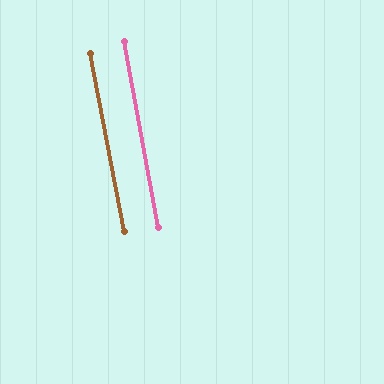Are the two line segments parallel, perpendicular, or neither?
Parallel — their directions differ by only 0.7°.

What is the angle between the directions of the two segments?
Approximately 1 degree.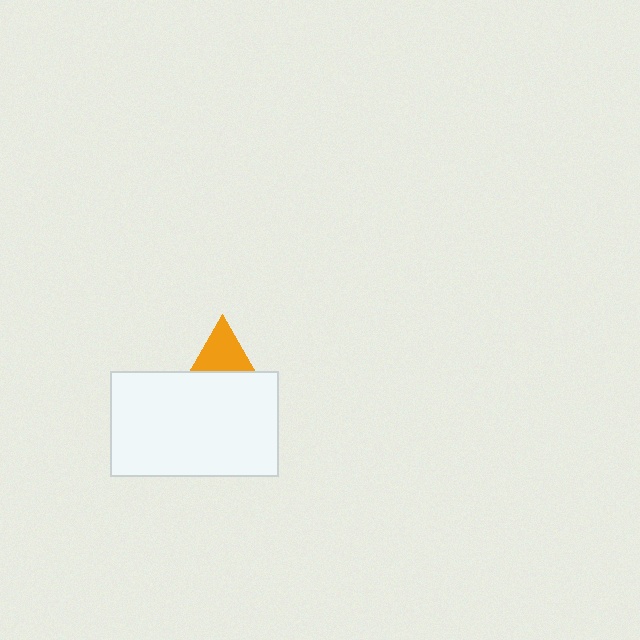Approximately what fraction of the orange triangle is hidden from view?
Roughly 65% of the orange triangle is hidden behind the white rectangle.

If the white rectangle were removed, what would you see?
You would see the complete orange triangle.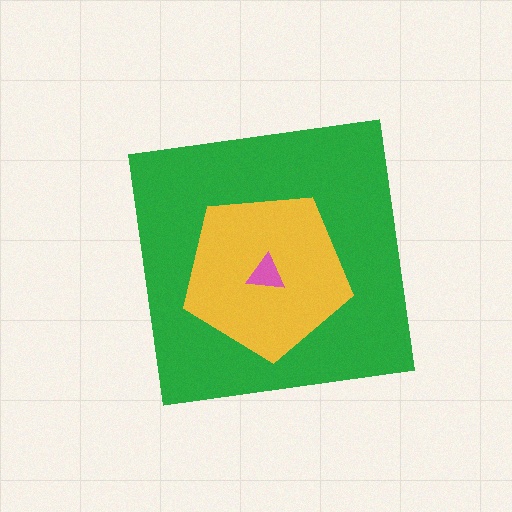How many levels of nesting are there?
3.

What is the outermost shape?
The green square.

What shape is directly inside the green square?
The yellow pentagon.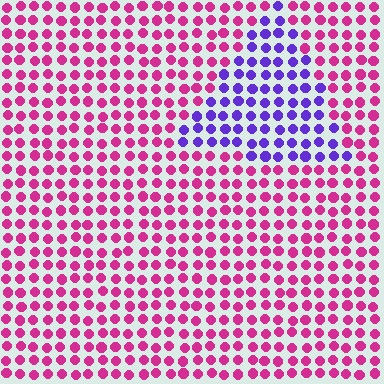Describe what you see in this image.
The image is filled with small magenta elements in a uniform arrangement. A triangle-shaped region is visible where the elements are tinted to a slightly different hue, forming a subtle color boundary.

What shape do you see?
I see a triangle.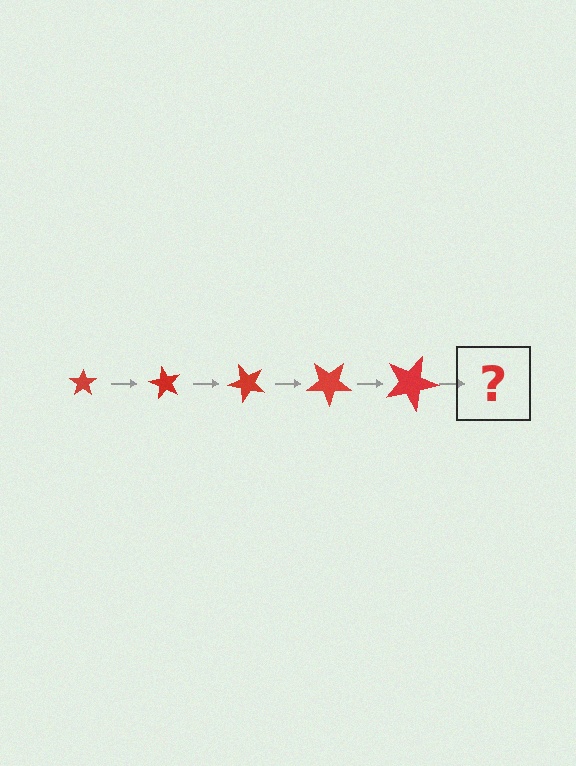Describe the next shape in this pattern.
It should be a star, larger than the previous one and rotated 300 degrees from the start.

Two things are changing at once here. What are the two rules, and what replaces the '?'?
The two rules are that the star grows larger each step and it rotates 60 degrees each step. The '?' should be a star, larger than the previous one and rotated 300 degrees from the start.